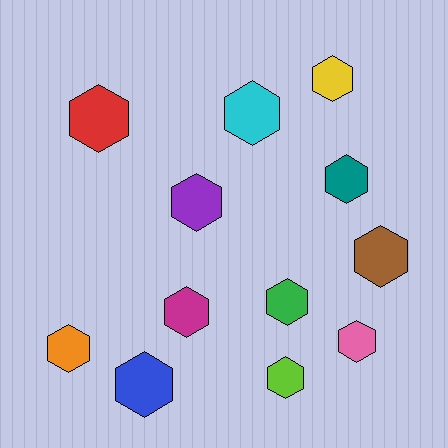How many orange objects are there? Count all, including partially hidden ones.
There is 1 orange object.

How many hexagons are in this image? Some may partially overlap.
There are 12 hexagons.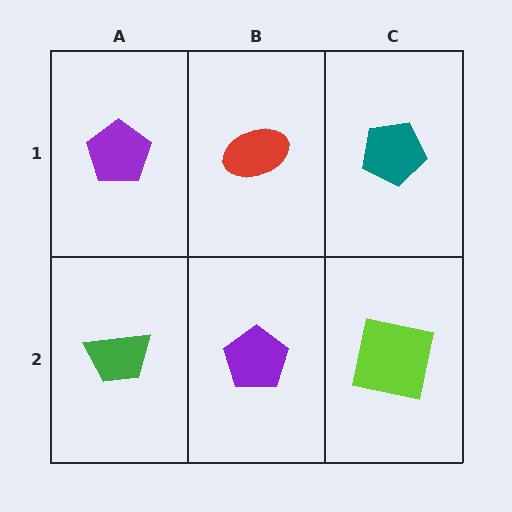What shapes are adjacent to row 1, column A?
A green trapezoid (row 2, column A), a red ellipse (row 1, column B).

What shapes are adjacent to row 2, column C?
A teal pentagon (row 1, column C), a purple pentagon (row 2, column B).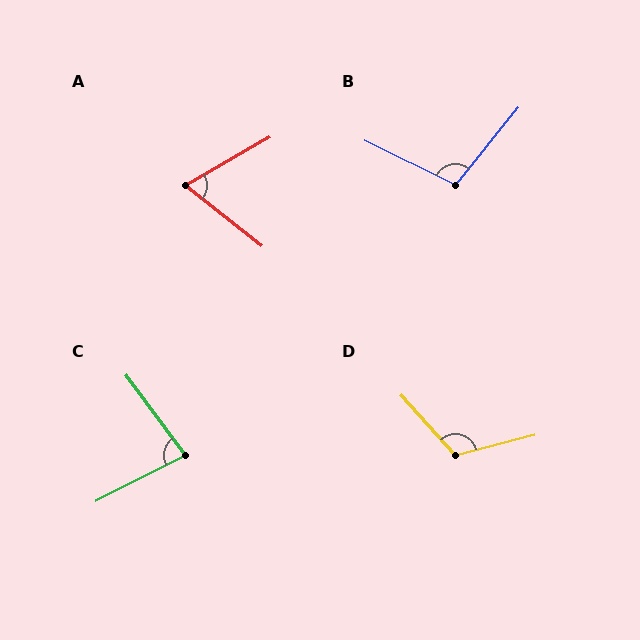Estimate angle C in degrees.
Approximately 81 degrees.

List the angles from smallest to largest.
A (68°), C (81°), B (102°), D (117°).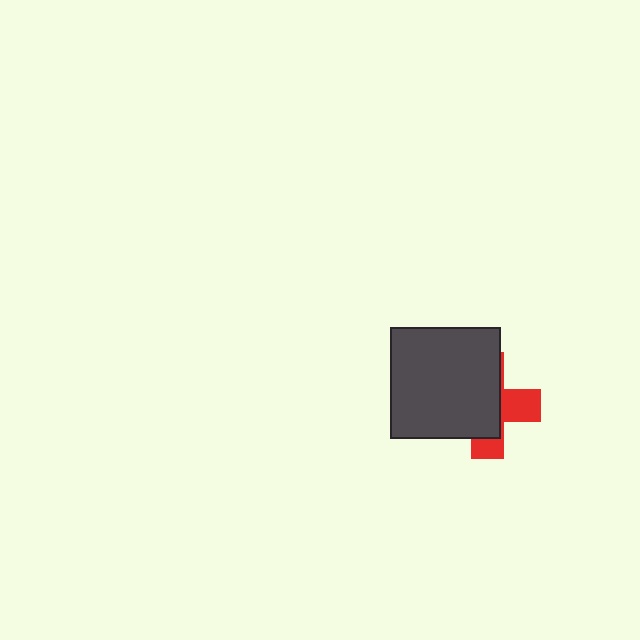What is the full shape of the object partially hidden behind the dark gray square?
The partially hidden object is a red cross.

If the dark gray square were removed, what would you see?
You would see the complete red cross.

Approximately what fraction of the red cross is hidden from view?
Roughly 65% of the red cross is hidden behind the dark gray square.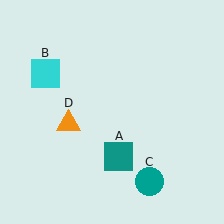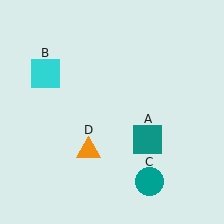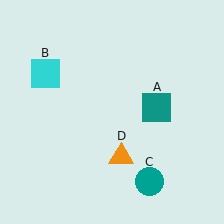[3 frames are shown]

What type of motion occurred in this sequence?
The teal square (object A), orange triangle (object D) rotated counterclockwise around the center of the scene.